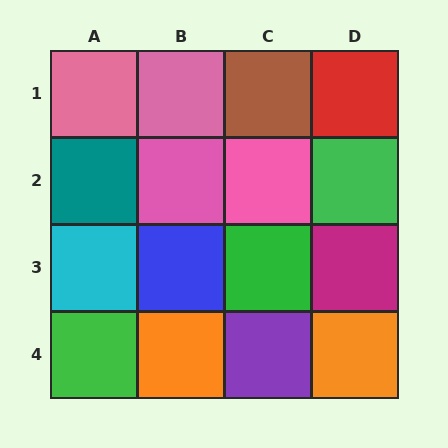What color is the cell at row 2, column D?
Green.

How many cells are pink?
4 cells are pink.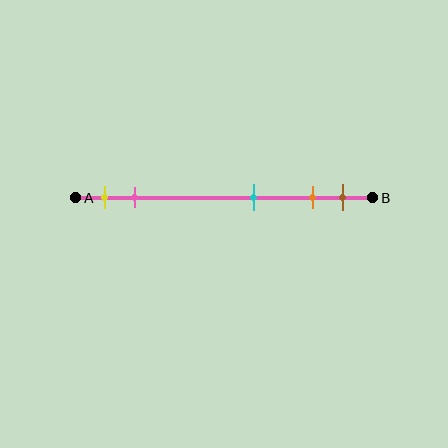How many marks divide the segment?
There are 5 marks dividing the segment.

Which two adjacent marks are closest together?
The orange and brown marks are the closest adjacent pair.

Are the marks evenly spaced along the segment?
No, the marks are not evenly spaced.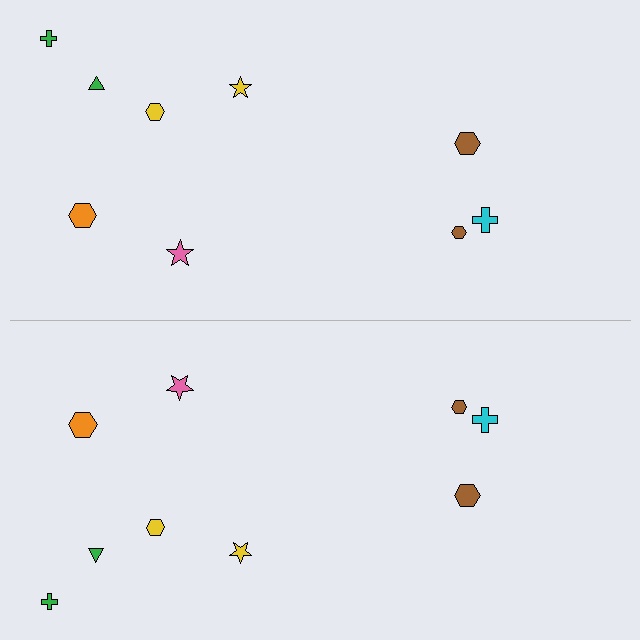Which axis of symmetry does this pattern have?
The pattern has a horizontal axis of symmetry running through the center of the image.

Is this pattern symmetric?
Yes, this pattern has bilateral (reflection) symmetry.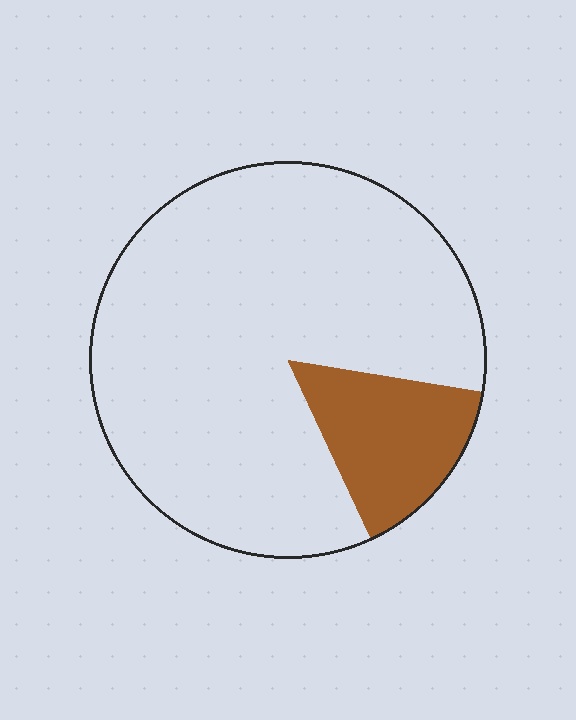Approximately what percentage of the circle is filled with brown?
Approximately 15%.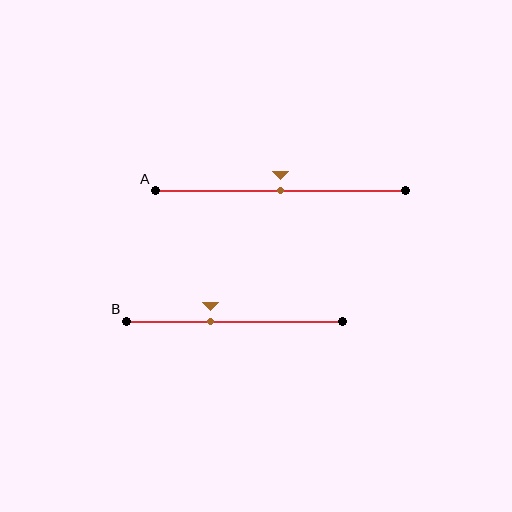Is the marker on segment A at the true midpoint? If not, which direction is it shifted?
Yes, the marker on segment A is at the true midpoint.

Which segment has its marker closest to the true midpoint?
Segment A has its marker closest to the true midpoint.